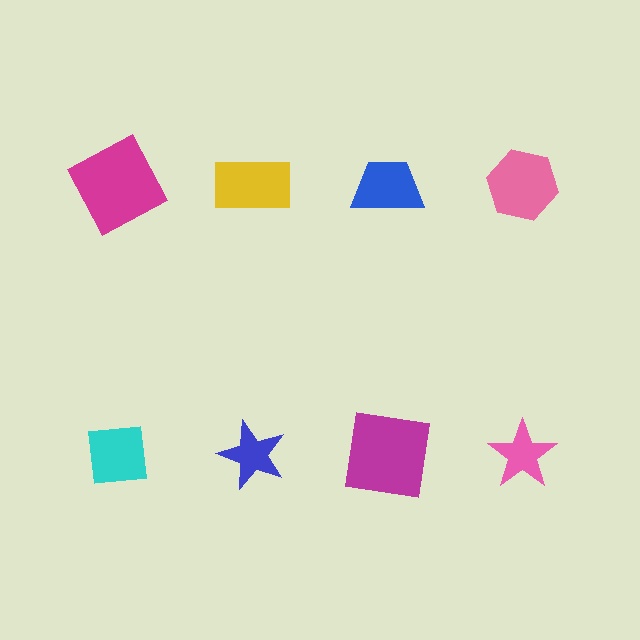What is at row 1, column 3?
A blue trapezoid.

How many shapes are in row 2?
4 shapes.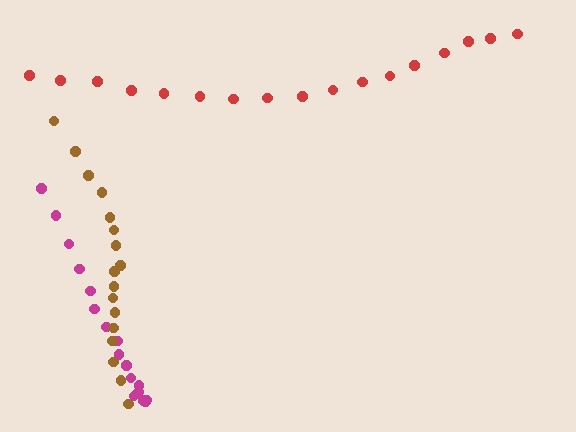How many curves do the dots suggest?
There are 3 distinct paths.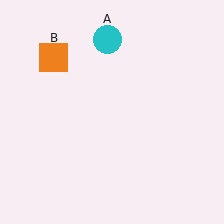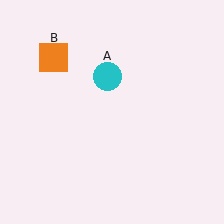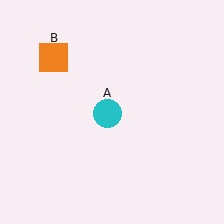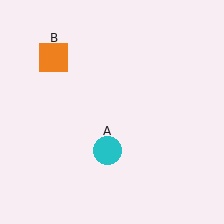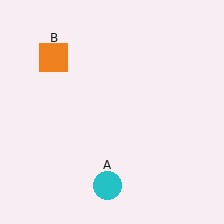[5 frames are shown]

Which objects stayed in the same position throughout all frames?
Orange square (object B) remained stationary.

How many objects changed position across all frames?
1 object changed position: cyan circle (object A).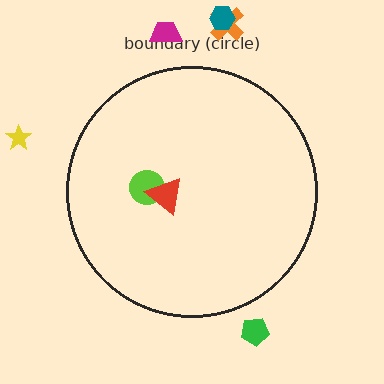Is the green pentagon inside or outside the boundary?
Outside.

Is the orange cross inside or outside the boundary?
Outside.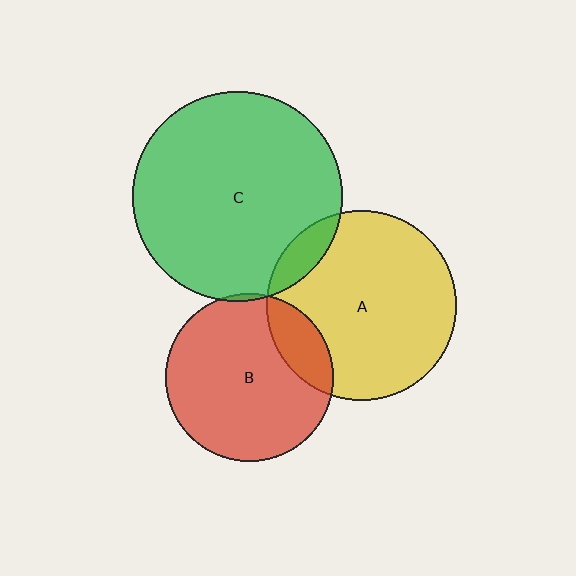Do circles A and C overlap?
Yes.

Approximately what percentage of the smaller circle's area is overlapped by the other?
Approximately 10%.